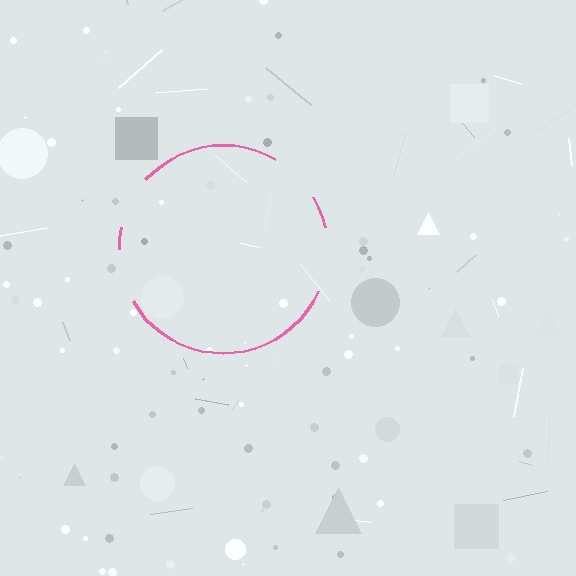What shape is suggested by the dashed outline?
The dashed outline suggests a circle.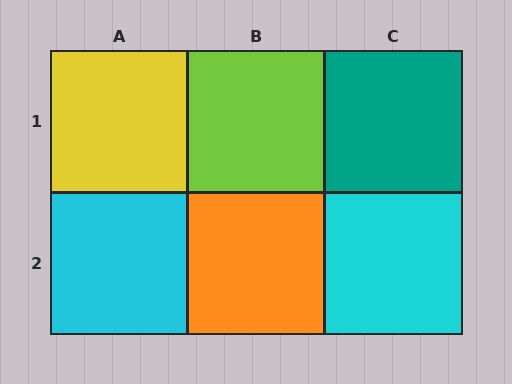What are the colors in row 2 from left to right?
Cyan, orange, cyan.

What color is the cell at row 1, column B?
Lime.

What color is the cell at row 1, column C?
Teal.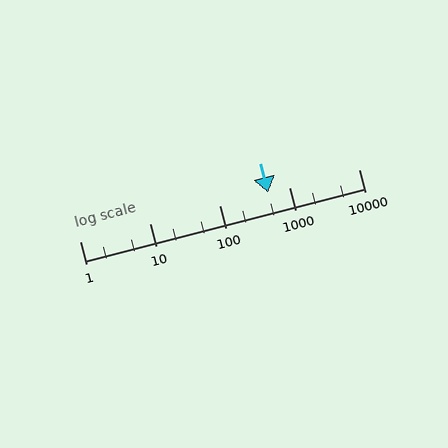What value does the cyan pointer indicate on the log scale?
The pointer indicates approximately 500.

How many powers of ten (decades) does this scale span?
The scale spans 4 decades, from 1 to 10000.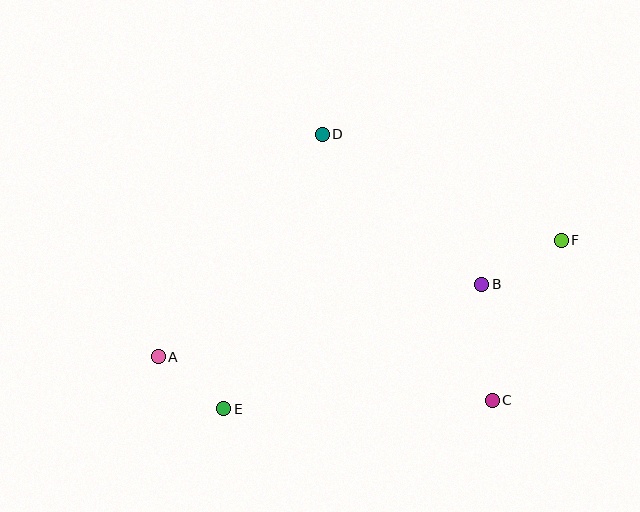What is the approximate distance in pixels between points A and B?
The distance between A and B is approximately 332 pixels.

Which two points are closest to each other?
Points A and E are closest to each other.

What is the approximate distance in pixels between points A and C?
The distance between A and C is approximately 337 pixels.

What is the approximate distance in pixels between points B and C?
The distance between B and C is approximately 117 pixels.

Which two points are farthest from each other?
Points A and F are farthest from each other.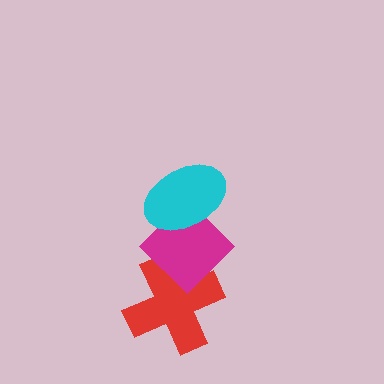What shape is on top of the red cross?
The magenta diamond is on top of the red cross.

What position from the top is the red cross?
The red cross is 3rd from the top.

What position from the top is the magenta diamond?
The magenta diamond is 2nd from the top.